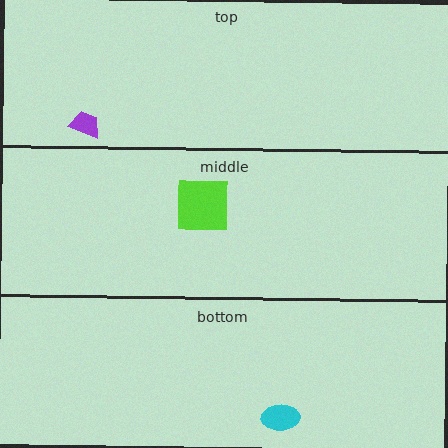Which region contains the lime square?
The middle region.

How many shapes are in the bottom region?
1.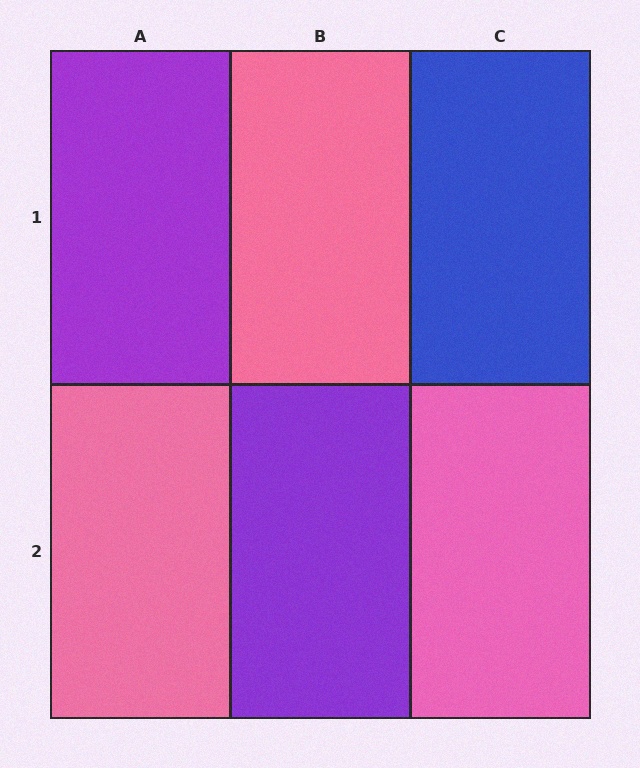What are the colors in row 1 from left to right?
Purple, pink, blue.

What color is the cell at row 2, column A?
Pink.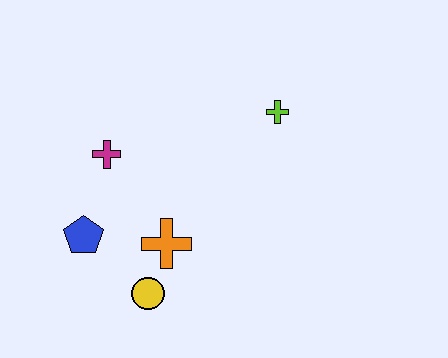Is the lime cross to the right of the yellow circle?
Yes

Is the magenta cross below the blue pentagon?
No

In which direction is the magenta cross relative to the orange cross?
The magenta cross is above the orange cross.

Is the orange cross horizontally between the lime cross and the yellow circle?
Yes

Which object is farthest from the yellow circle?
The lime cross is farthest from the yellow circle.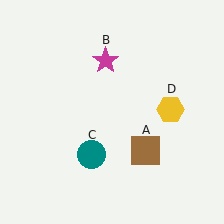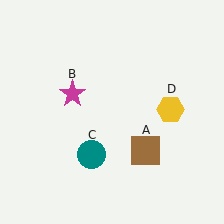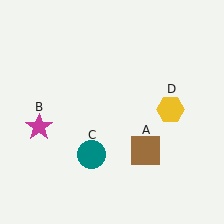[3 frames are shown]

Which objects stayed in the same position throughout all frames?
Brown square (object A) and teal circle (object C) and yellow hexagon (object D) remained stationary.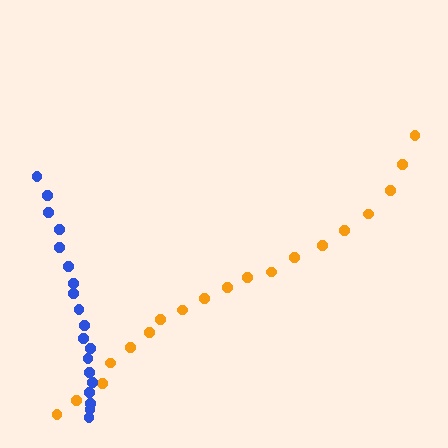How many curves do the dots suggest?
There are 2 distinct paths.